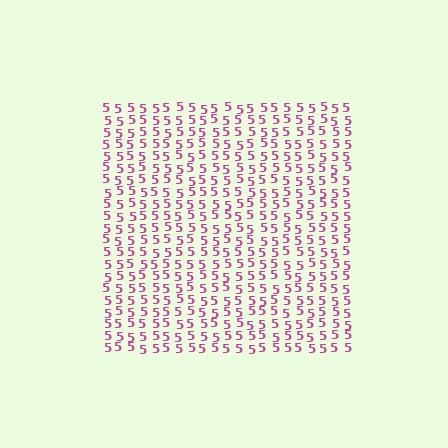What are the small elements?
The small elements are digit 5's.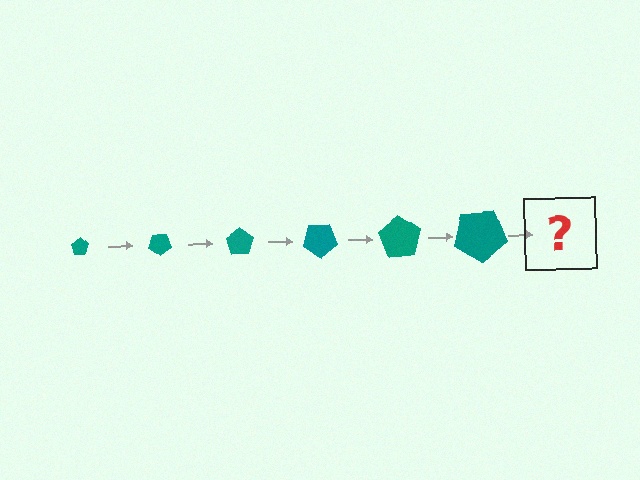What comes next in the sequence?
The next element should be a pentagon, larger than the previous one and rotated 210 degrees from the start.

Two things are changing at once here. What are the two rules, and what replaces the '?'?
The two rules are that the pentagon grows larger each step and it rotates 35 degrees each step. The '?' should be a pentagon, larger than the previous one and rotated 210 degrees from the start.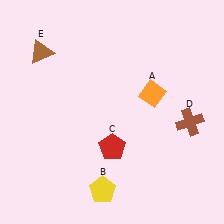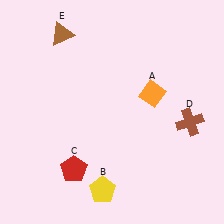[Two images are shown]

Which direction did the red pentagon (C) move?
The red pentagon (C) moved left.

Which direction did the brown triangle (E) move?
The brown triangle (E) moved right.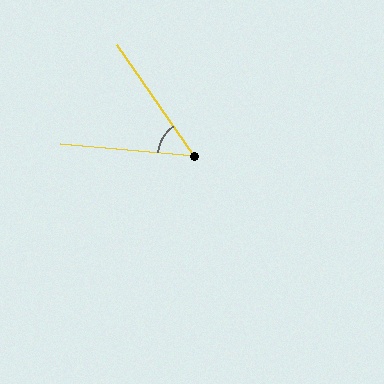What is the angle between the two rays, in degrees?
Approximately 51 degrees.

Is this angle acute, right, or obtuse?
It is acute.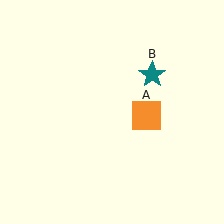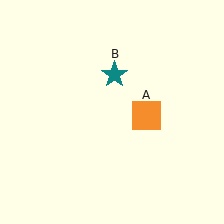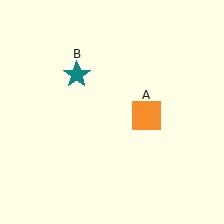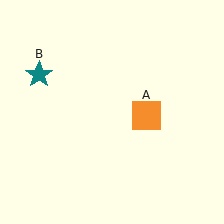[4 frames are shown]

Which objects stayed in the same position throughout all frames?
Orange square (object A) remained stationary.